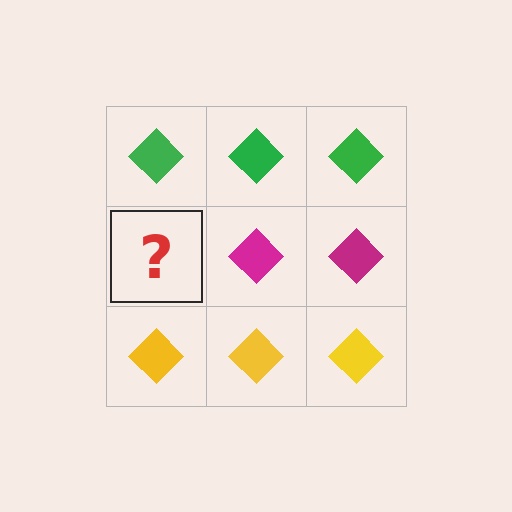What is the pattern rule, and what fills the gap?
The rule is that each row has a consistent color. The gap should be filled with a magenta diamond.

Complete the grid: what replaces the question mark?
The question mark should be replaced with a magenta diamond.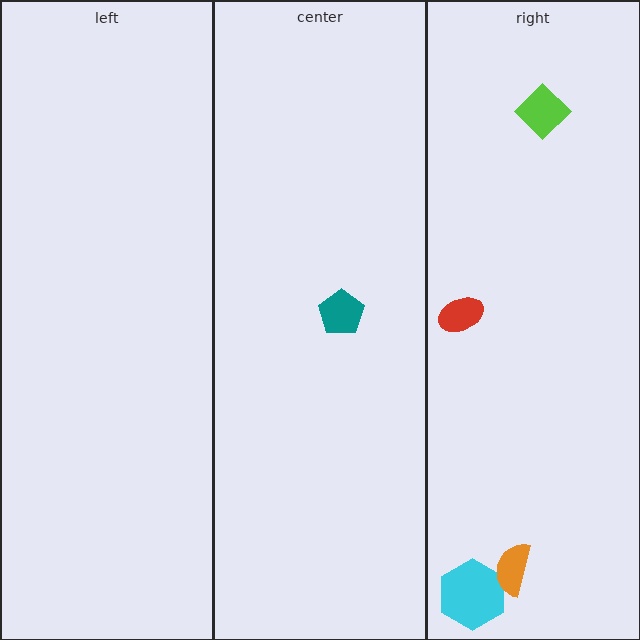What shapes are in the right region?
The cyan hexagon, the orange semicircle, the red ellipse, the lime diamond.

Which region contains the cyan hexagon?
The right region.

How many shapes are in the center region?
1.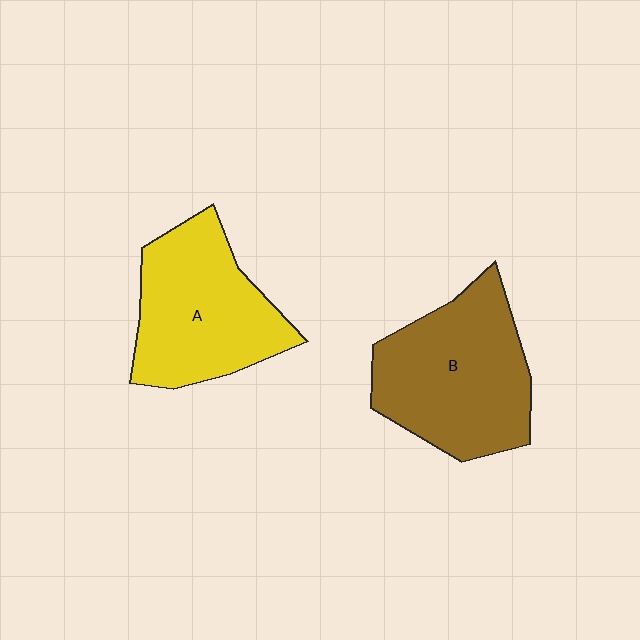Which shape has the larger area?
Shape B (brown).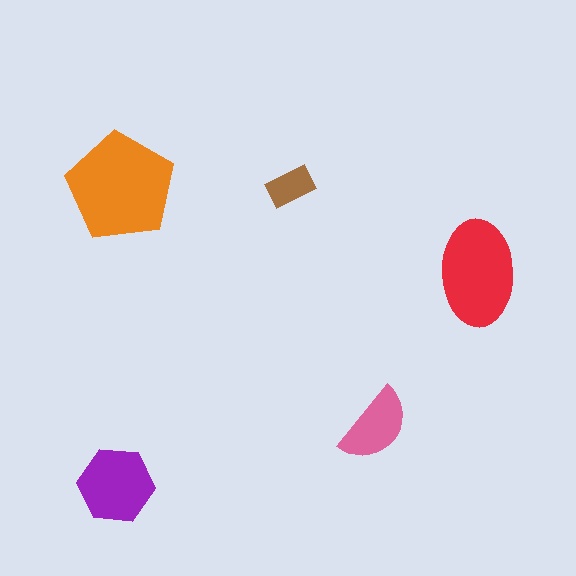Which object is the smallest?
The brown rectangle.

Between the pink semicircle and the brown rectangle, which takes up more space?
The pink semicircle.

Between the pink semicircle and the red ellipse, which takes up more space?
The red ellipse.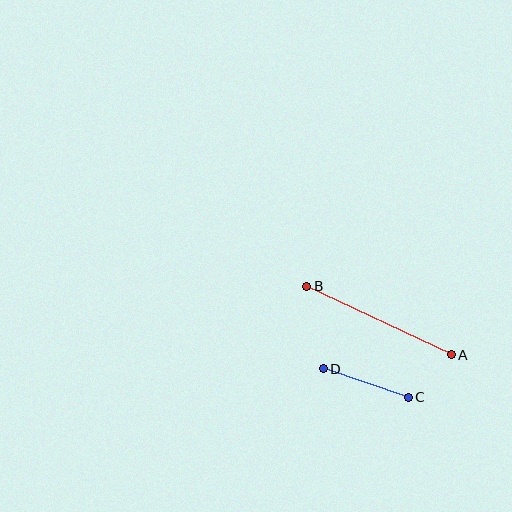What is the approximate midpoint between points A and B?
The midpoint is at approximately (379, 321) pixels.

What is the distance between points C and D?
The distance is approximately 89 pixels.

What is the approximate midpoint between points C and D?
The midpoint is at approximately (366, 383) pixels.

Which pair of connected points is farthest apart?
Points A and B are farthest apart.